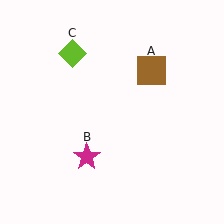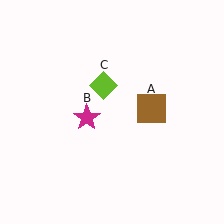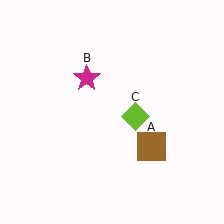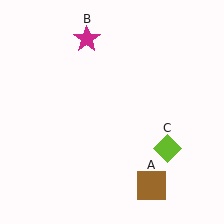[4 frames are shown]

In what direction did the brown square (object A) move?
The brown square (object A) moved down.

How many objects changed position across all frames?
3 objects changed position: brown square (object A), magenta star (object B), lime diamond (object C).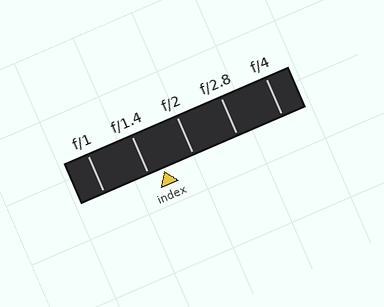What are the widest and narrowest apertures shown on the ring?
The widest aperture shown is f/1 and the narrowest is f/4.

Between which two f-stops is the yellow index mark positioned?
The index mark is between f/1.4 and f/2.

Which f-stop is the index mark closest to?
The index mark is closest to f/1.4.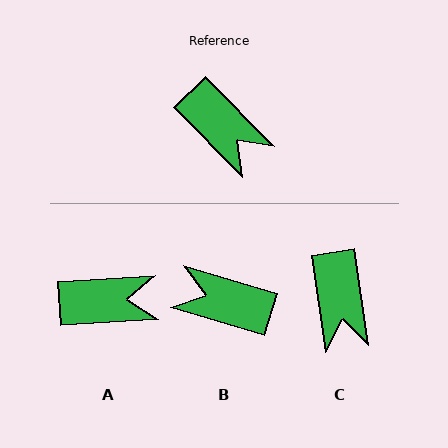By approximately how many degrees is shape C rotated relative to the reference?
Approximately 36 degrees clockwise.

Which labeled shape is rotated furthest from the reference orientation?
B, about 151 degrees away.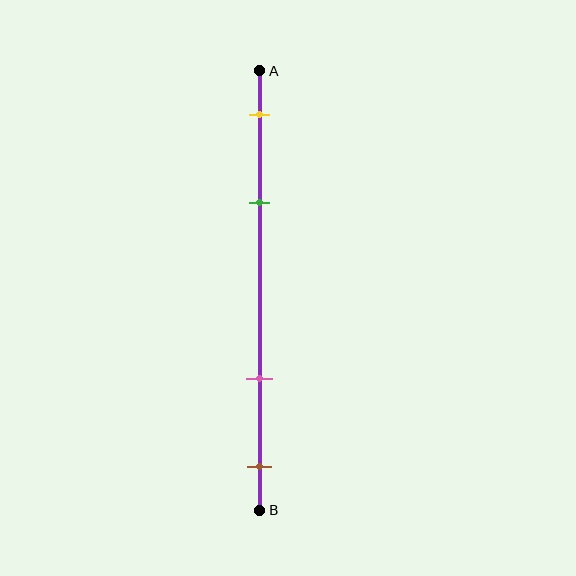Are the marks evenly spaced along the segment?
No, the marks are not evenly spaced.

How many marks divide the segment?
There are 4 marks dividing the segment.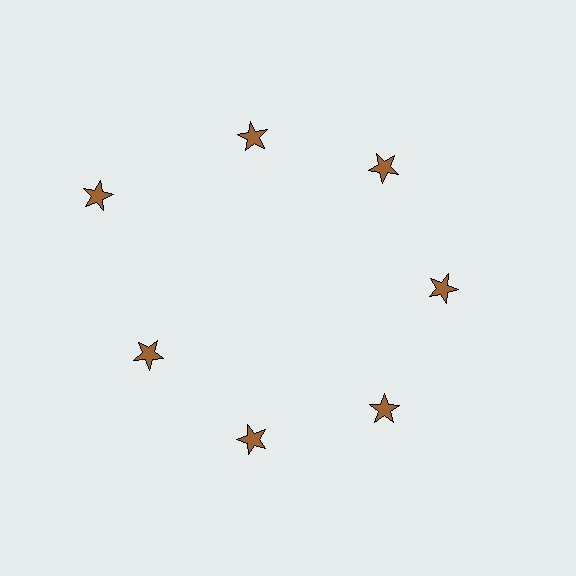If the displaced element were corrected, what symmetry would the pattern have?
It would have 7-fold rotational symmetry — the pattern would map onto itself every 51 degrees.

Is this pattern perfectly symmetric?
No. The 7 brown stars are arranged in a ring, but one element near the 10 o'clock position is pushed outward from the center, breaking the 7-fold rotational symmetry.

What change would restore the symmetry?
The symmetry would be restored by moving it inward, back onto the ring so that all 7 stars sit at equal angles and equal distance from the center.